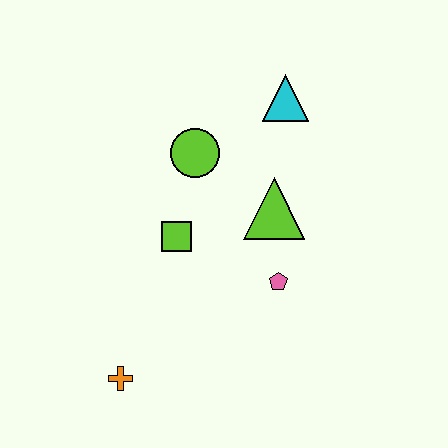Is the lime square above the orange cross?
Yes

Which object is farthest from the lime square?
The cyan triangle is farthest from the lime square.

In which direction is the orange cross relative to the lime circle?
The orange cross is below the lime circle.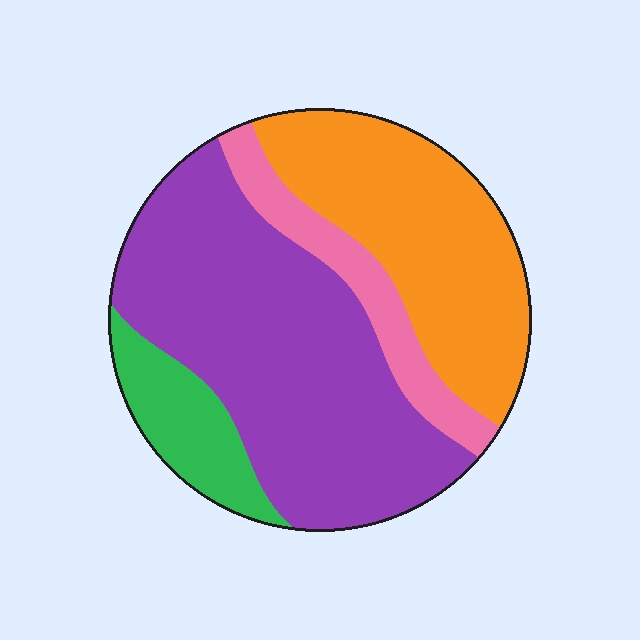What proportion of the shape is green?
Green takes up about one tenth (1/10) of the shape.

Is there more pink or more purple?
Purple.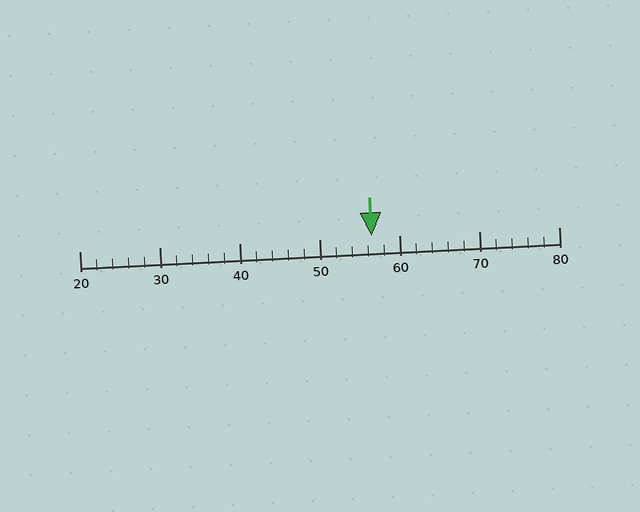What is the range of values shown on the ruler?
The ruler shows values from 20 to 80.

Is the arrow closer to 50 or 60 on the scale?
The arrow is closer to 60.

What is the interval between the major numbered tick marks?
The major tick marks are spaced 10 units apart.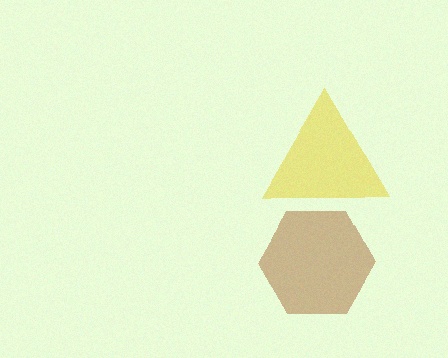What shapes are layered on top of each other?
The layered shapes are: a brown hexagon, a yellow triangle.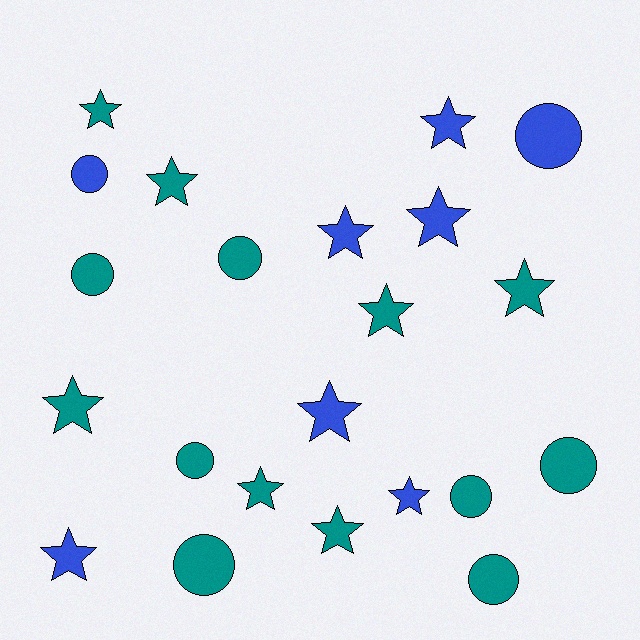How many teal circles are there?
There are 7 teal circles.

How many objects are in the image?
There are 22 objects.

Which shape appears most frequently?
Star, with 13 objects.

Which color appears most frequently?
Teal, with 14 objects.